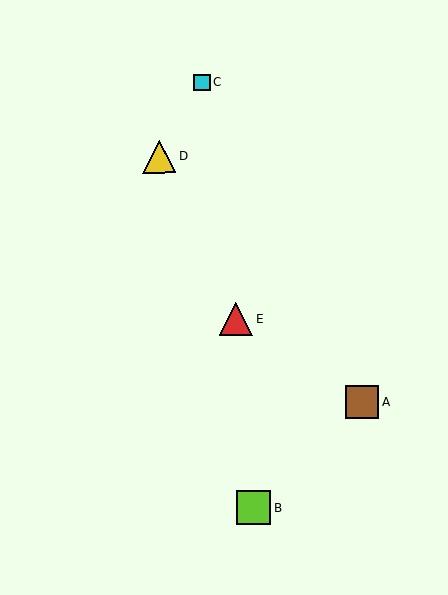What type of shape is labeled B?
Shape B is a lime square.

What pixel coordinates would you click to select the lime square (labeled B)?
Click at (254, 508) to select the lime square B.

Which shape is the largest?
The lime square (labeled B) is the largest.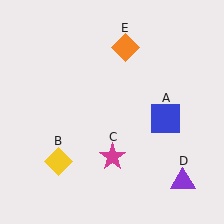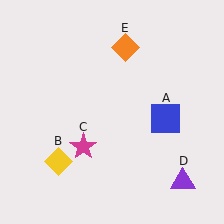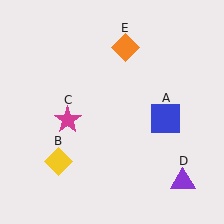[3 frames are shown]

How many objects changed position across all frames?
1 object changed position: magenta star (object C).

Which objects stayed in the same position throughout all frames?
Blue square (object A) and yellow diamond (object B) and purple triangle (object D) and orange diamond (object E) remained stationary.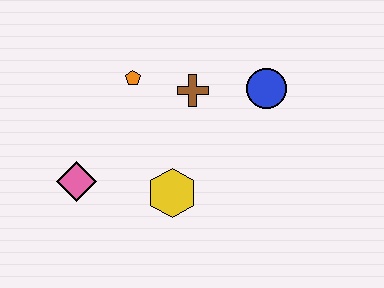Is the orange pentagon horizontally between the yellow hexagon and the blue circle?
No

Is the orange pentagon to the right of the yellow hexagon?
No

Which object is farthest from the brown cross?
The pink diamond is farthest from the brown cross.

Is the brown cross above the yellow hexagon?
Yes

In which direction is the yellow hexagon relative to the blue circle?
The yellow hexagon is below the blue circle.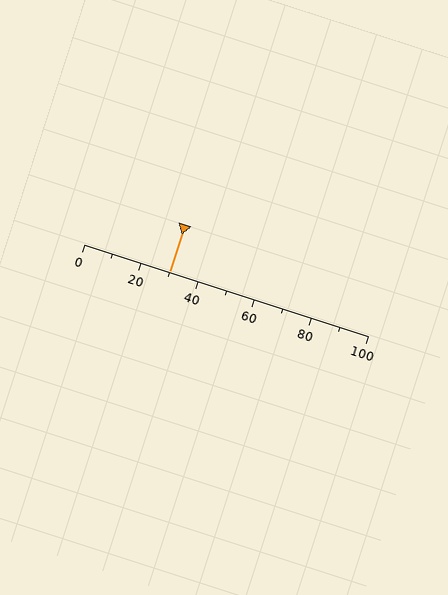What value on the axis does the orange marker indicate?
The marker indicates approximately 30.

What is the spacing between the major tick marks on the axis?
The major ticks are spaced 20 apart.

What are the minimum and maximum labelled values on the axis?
The axis runs from 0 to 100.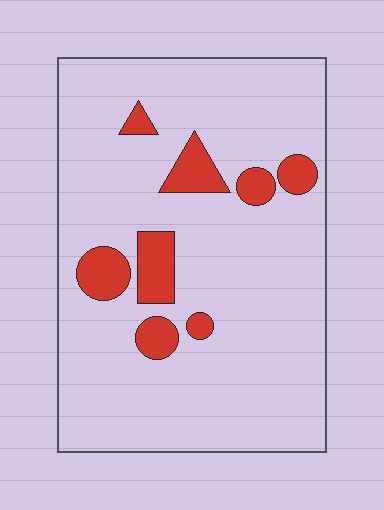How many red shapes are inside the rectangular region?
8.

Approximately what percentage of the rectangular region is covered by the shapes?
Approximately 10%.